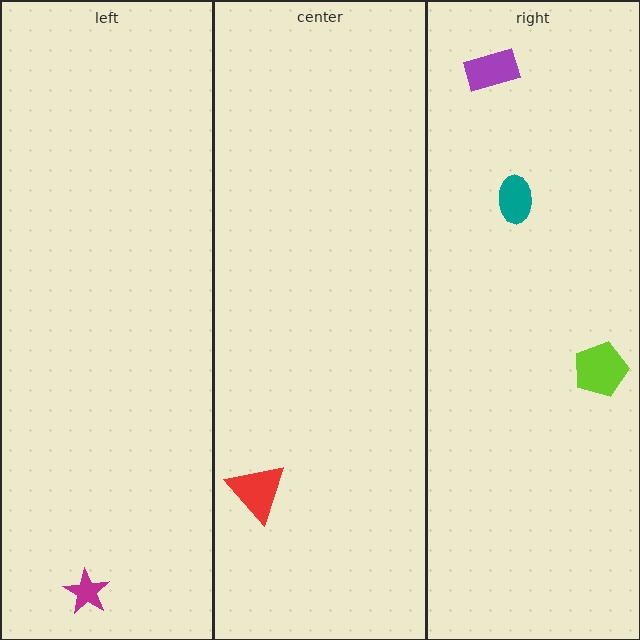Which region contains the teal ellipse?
The right region.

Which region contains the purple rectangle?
The right region.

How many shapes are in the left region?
1.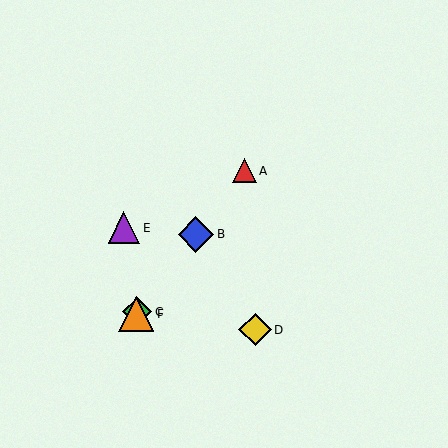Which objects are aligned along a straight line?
Objects A, B, C, F are aligned along a straight line.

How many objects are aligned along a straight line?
4 objects (A, B, C, F) are aligned along a straight line.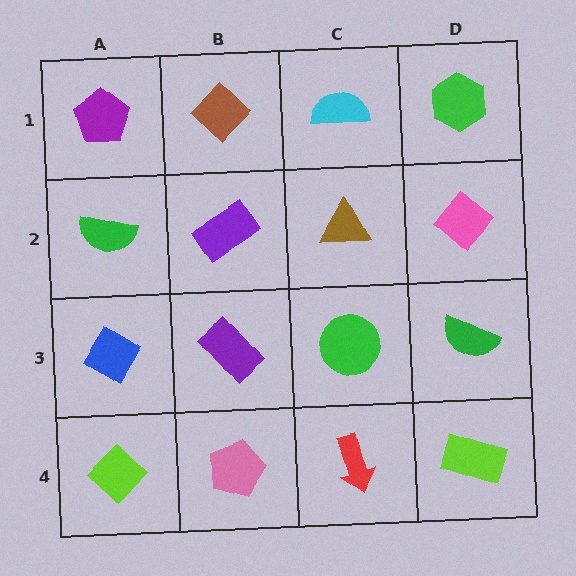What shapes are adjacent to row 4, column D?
A green semicircle (row 3, column D), a red arrow (row 4, column C).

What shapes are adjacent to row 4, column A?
A blue diamond (row 3, column A), a pink pentagon (row 4, column B).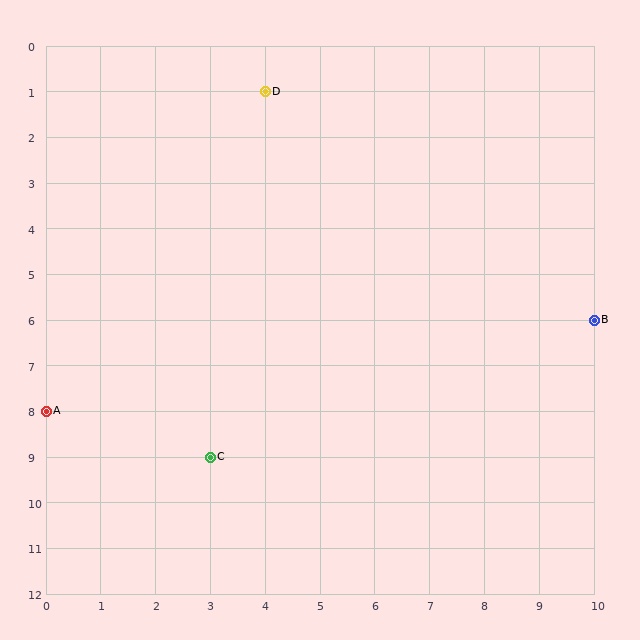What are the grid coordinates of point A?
Point A is at grid coordinates (0, 8).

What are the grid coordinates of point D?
Point D is at grid coordinates (4, 1).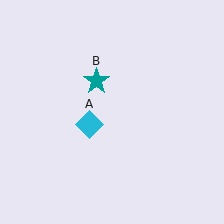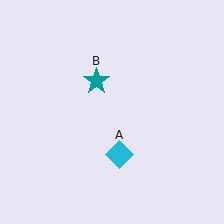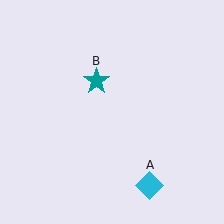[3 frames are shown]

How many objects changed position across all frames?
1 object changed position: cyan diamond (object A).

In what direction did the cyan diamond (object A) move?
The cyan diamond (object A) moved down and to the right.